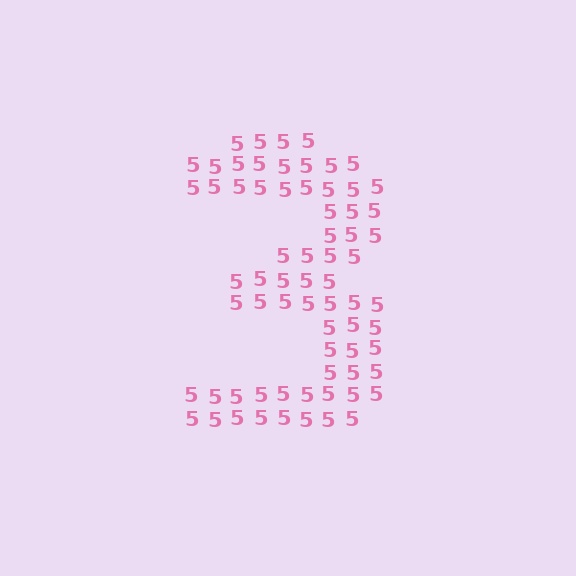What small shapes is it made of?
It is made of small digit 5's.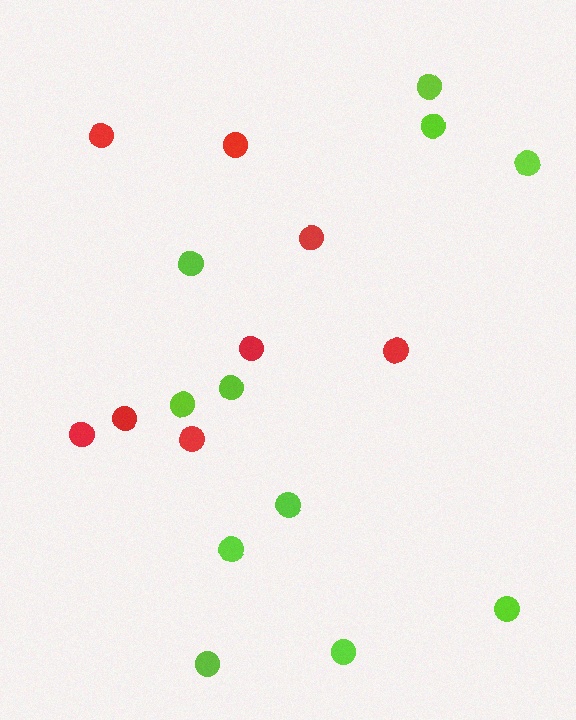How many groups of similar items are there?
There are 2 groups: one group of red circles (8) and one group of lime circles (11).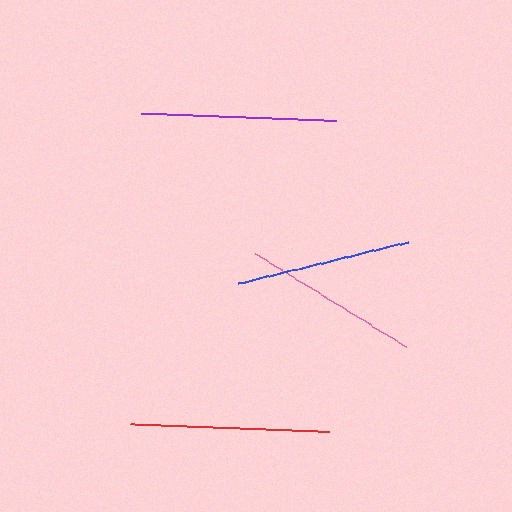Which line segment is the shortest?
The blue line is the shortest at approximately 175 pixels.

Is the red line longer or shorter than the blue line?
The red line is longer than the blue line.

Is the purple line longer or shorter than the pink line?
The purple line is longer than the pink line.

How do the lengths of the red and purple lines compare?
The red and purple lines are approximately the same length.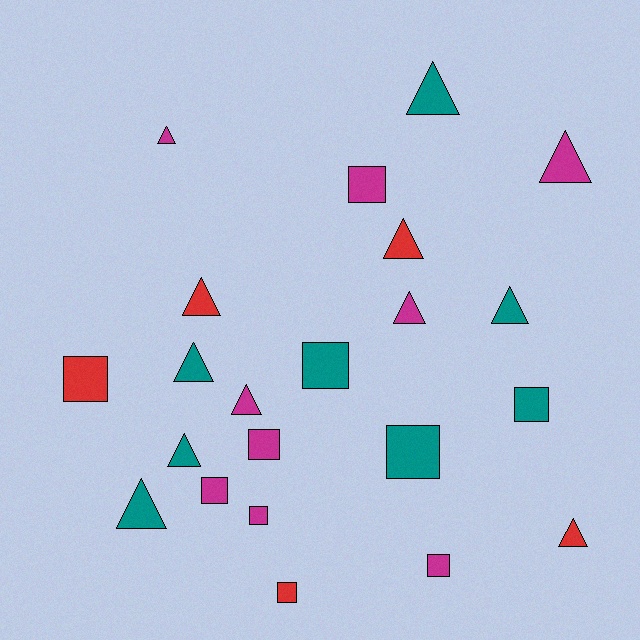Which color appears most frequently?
Magenta, with 9 objects.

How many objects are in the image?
There are 22 objects.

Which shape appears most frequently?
Triangle, with 12 objects.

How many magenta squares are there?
There are 5 magenta squares.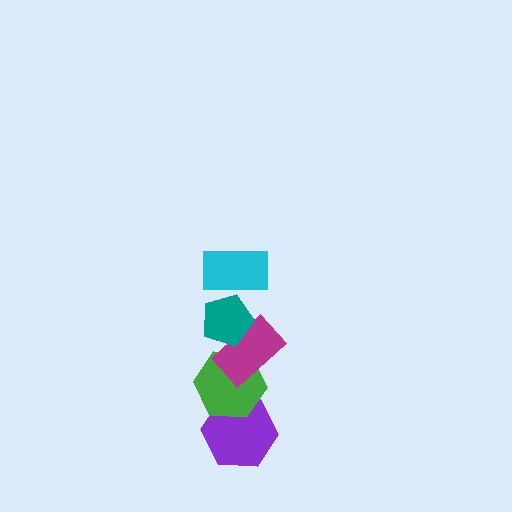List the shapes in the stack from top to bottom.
From top to bottom: the cyan rectangle, the teal pentagon, the magenta rectangle, the green hexagon, the purple hexagon.